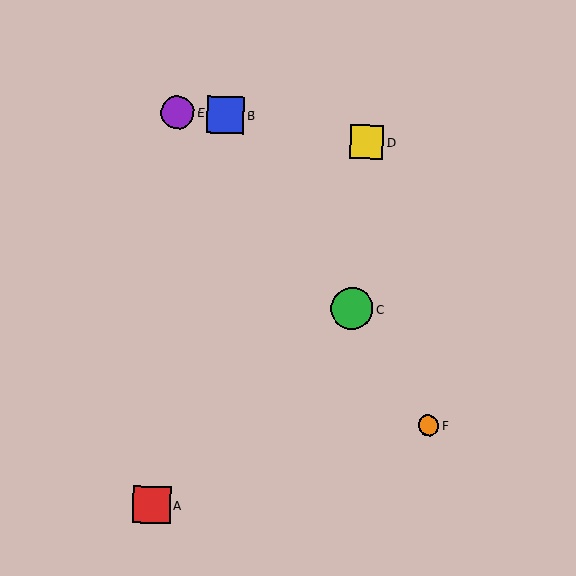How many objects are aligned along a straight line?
3 objects (B, C, F) are aligned along a straight line.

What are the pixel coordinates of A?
Object A is at (152, 505).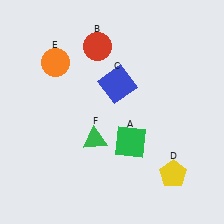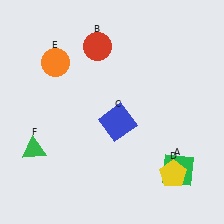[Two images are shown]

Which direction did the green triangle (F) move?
The green triangle (F) moved left.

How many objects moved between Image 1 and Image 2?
3 objects moved between the two images.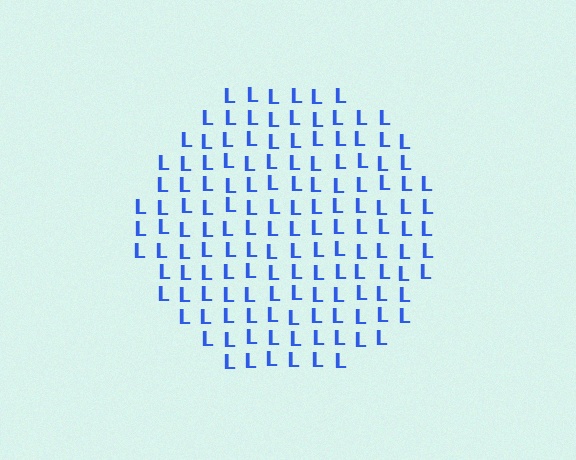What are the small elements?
The small elements are letter L's.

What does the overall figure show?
The overall figure shows a circle.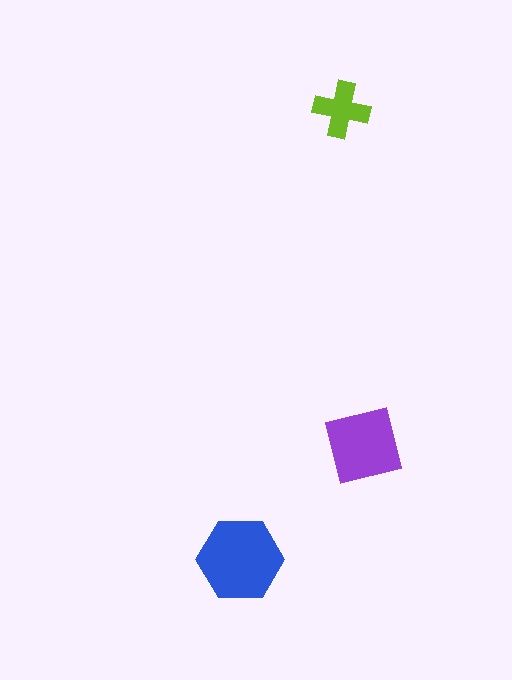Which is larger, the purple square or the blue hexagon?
The blue hexagon.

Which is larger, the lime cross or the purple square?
The purple square.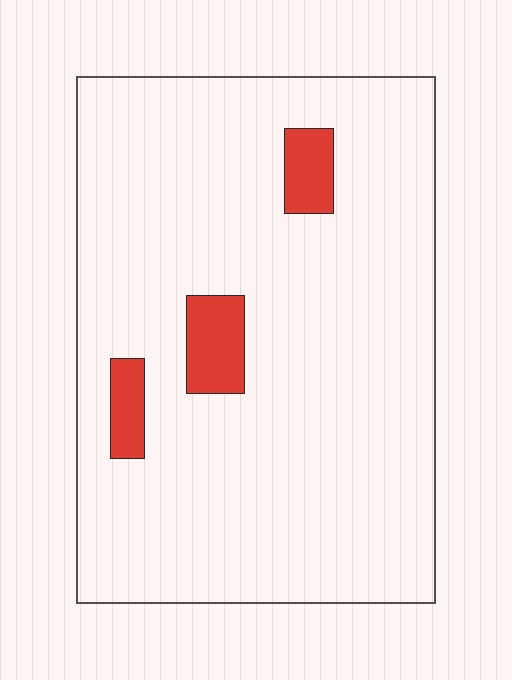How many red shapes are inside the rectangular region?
3.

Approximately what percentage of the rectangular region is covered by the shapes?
Approximately 5%.